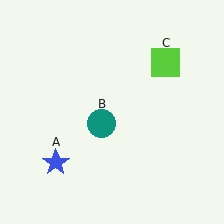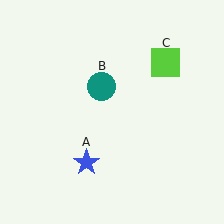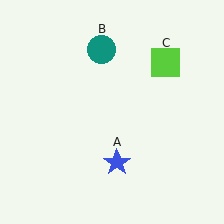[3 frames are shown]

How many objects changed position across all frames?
2 objects changed position: blue star (object A), teal circle (object B).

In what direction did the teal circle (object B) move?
The teal circle (object B) moved up.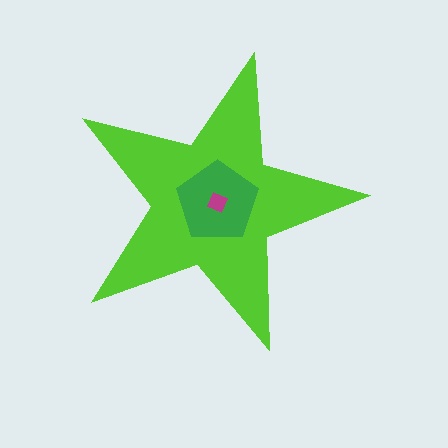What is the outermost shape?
The lime star.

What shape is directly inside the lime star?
The green pentagon.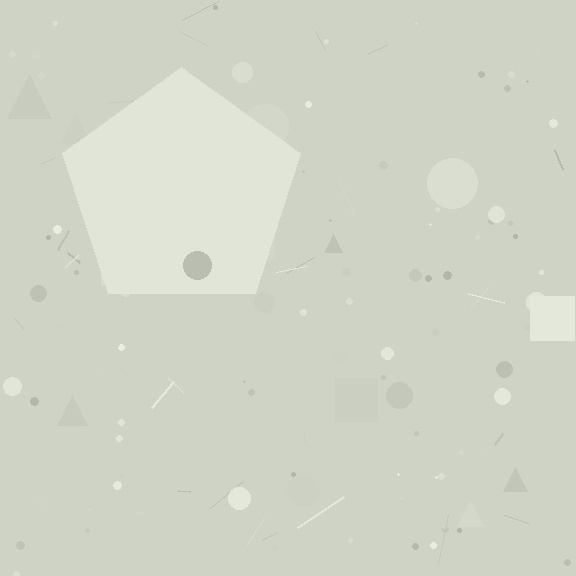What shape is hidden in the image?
A pentagon is hidden in the image.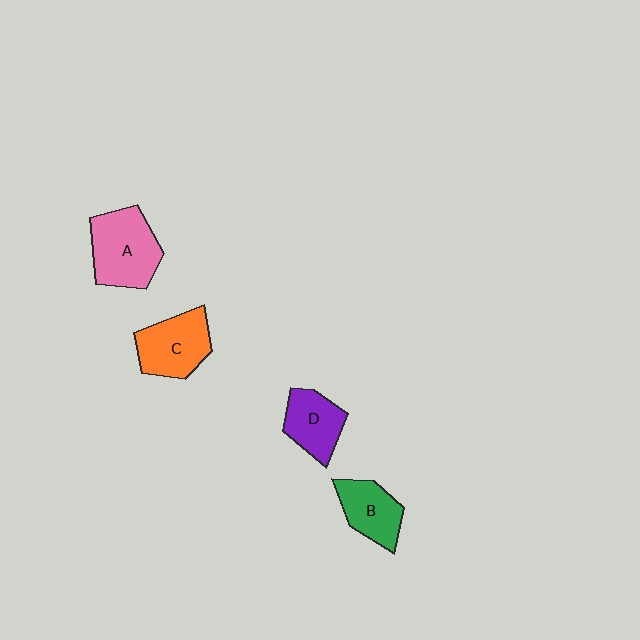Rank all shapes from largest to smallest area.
From largest to smallest: A (pink), C (orange), D (purple), B (green).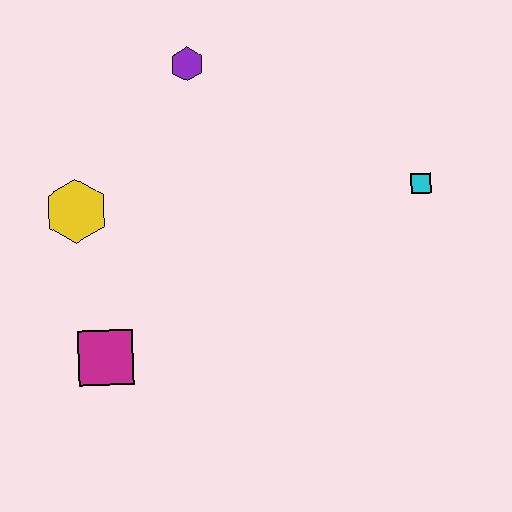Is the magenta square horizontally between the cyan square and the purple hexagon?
No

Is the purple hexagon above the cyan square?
Yes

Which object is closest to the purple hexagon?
The yellow hexagon is closest to the purple hexagon.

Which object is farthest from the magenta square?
The cyan square is farthest from the magenta square.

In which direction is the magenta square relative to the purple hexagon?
The magenta square is below the purple hexagon.